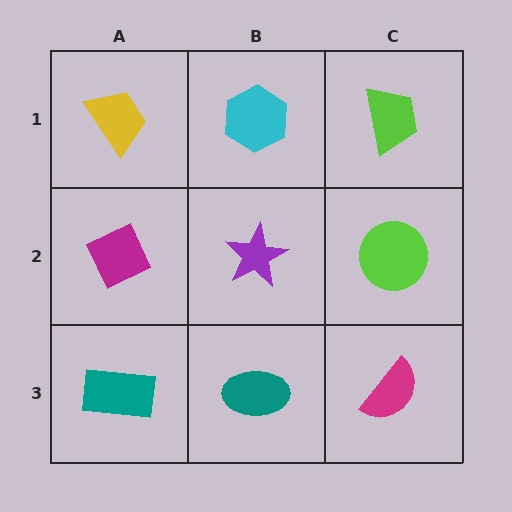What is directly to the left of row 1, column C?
A cyan hexagon.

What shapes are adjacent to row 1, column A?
A magenta diamond (row 2, column A), a cyan hexagon (row 1, column B).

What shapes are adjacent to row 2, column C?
A lime trapezoid (row 1, column C), a magenta semicircle (row 3, column C), a purple star (row 2, column B).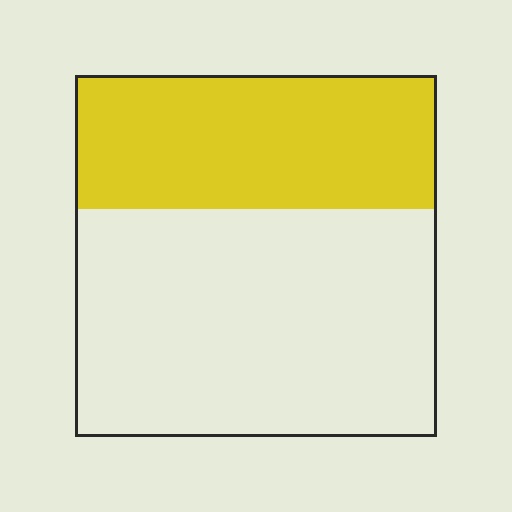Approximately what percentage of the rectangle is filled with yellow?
Approximately 35%.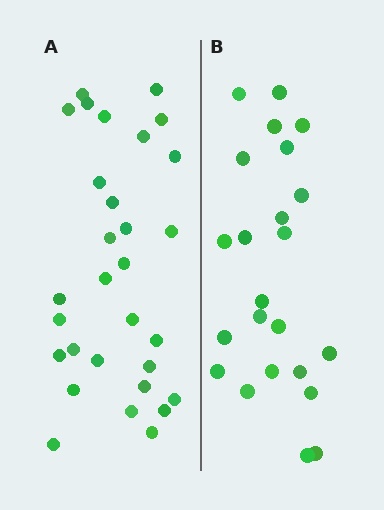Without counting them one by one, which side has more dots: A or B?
Region A (the left region) has more dots.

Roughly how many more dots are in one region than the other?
Region A has roughly 8 or so more dots than region B.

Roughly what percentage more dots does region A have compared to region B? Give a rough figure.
About 30% more.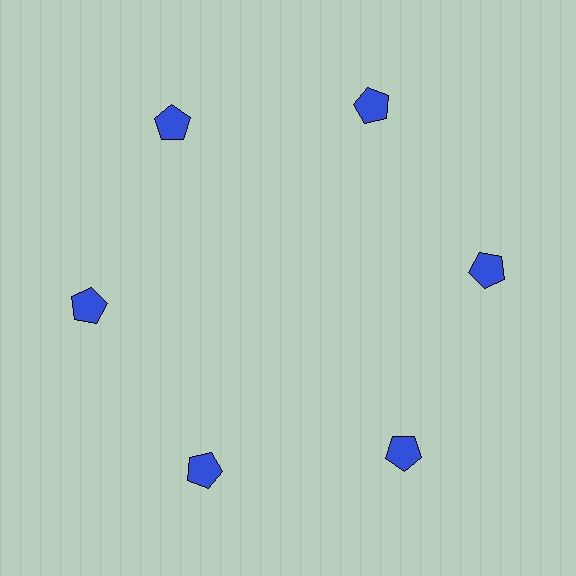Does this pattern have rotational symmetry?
Yes, this pattern has 6-fold rotational symmetry. It looks the same after rotating 60 degrees around the center.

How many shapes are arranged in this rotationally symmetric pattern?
There are 6 shapes, arranged in 6 groups of 1.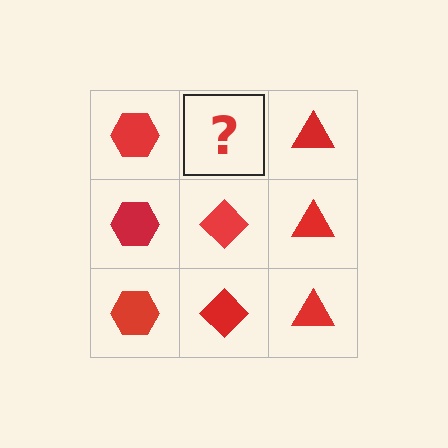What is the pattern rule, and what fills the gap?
The rule is that each column has a consistent shape. The gap should be filled with a red diamond.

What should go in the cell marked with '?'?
The missing cell should contain a red diamond.